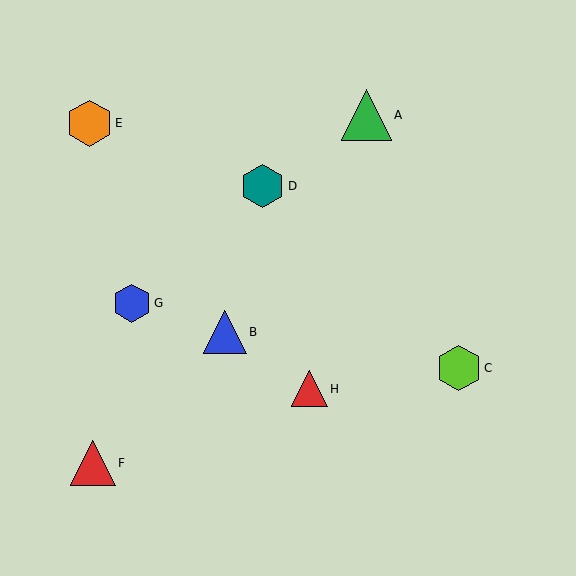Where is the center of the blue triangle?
The center of the blue triangle is at (225, 332).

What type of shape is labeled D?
Shape D is a teal hexagon.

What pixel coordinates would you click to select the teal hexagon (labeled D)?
Click at (263, 186) to select the teal hexagon D.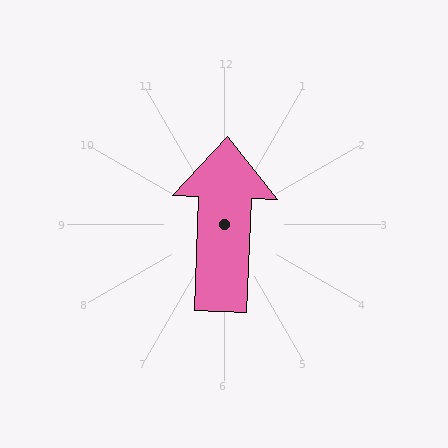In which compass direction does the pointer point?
North.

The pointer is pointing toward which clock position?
Roughly 12 o'clock.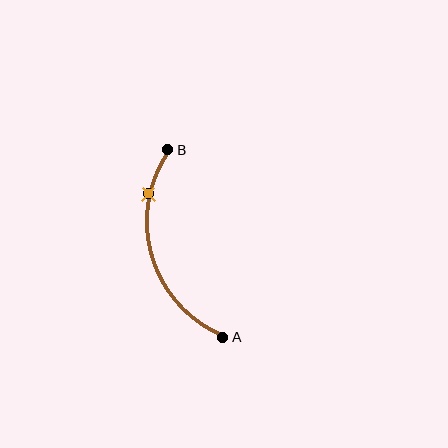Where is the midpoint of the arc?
The arc midpoint is the point on the curve farthest from the straight line joining A and B. It sits to the left of that line.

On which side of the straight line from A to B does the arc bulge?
The arc bulges to the left of the straight line connecting A and B.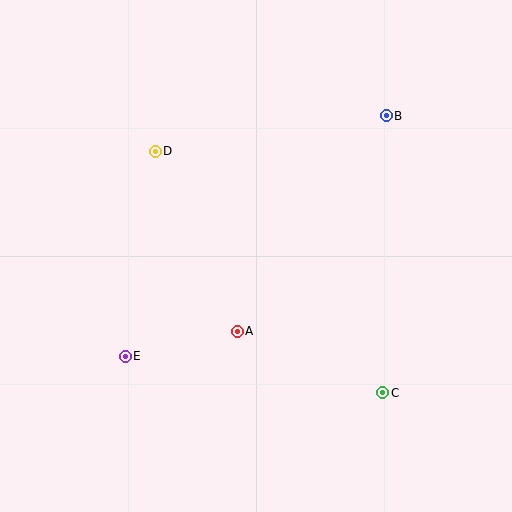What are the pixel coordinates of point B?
Point B is at (386, 116).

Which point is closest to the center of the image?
Point A at (237, 331) is closest to the center.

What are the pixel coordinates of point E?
Point E is at (125, 356).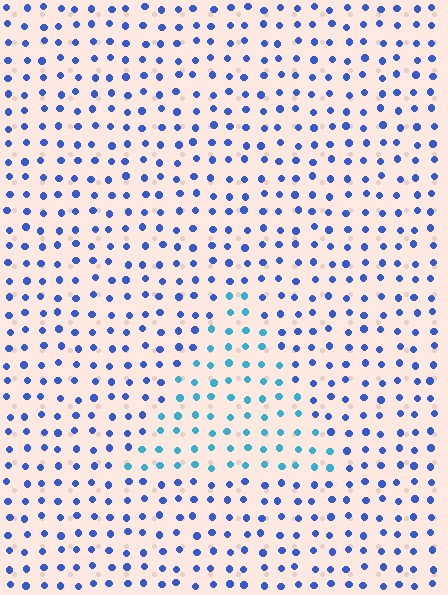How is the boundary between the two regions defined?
The boundary is defined purely by a slight shift in hue (about 34 degrees). Spacing, size, and orientation are identical on both sides.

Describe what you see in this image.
The image is filled with small blue elements in a uniform arrangement. A triangle-shaped region is visible where the elements are tinted to a slightly different hue, forming a subtle color boundary.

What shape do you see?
I see a triangle.